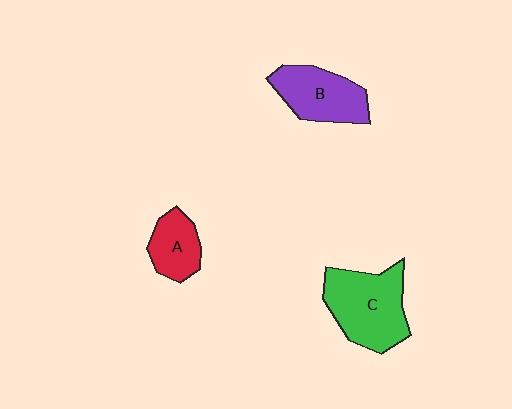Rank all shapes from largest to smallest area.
From largest to smallest: C (green), B (purple), A (red).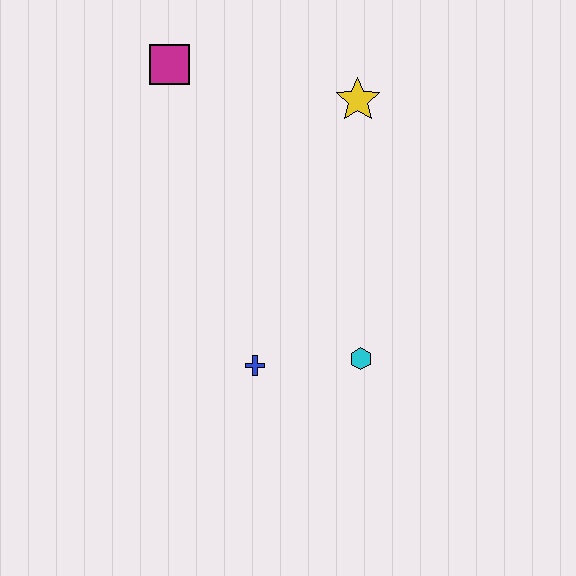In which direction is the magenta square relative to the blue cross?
The magenta square is above the blue cross.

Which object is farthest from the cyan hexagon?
The magenta square is farthest from the cyan hexagon.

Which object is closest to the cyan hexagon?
The blue cross is closest to the cyan hexagon.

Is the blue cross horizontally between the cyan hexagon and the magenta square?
Yes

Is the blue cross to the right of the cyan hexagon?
No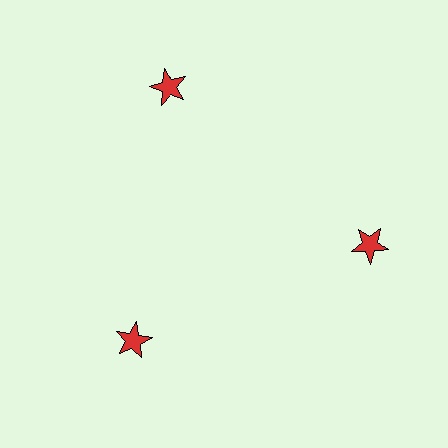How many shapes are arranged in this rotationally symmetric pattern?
There are 3 shapes, arranged in 3 groups of 1.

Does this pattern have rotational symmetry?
Yes, this pattern has 3-fold rotational symmetry. It looks the same after rotating 120 degrees around the center.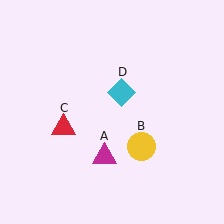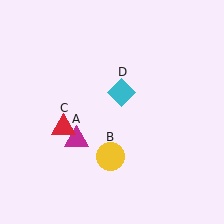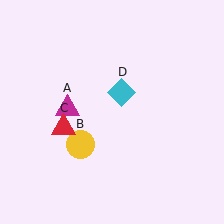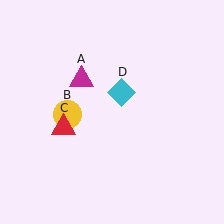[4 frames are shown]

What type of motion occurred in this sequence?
The magenta triangle (object A), yellow circle (object B) rotated clockwise around the center of the scene.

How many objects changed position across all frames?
2 objects changed position: magenta triangle (object A), yellow circle (object B).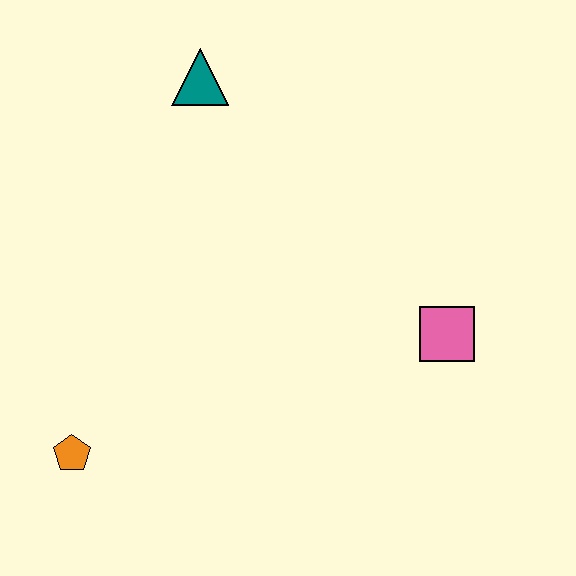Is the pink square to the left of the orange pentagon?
No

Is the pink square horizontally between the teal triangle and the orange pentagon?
No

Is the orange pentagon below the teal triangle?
Yes